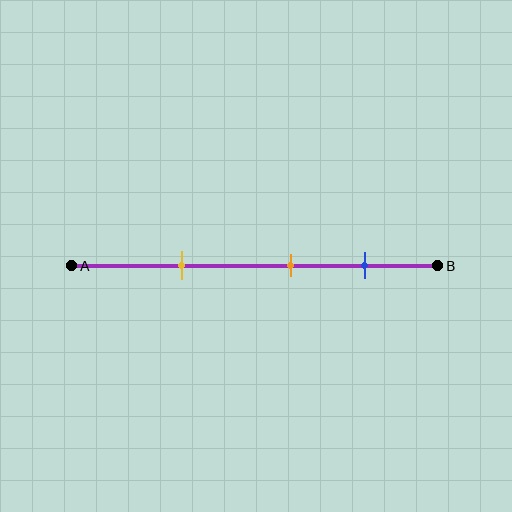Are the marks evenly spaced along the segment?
Yes, the marks are approximately evenly spaced.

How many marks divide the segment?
There are 3 marks dividing the segment.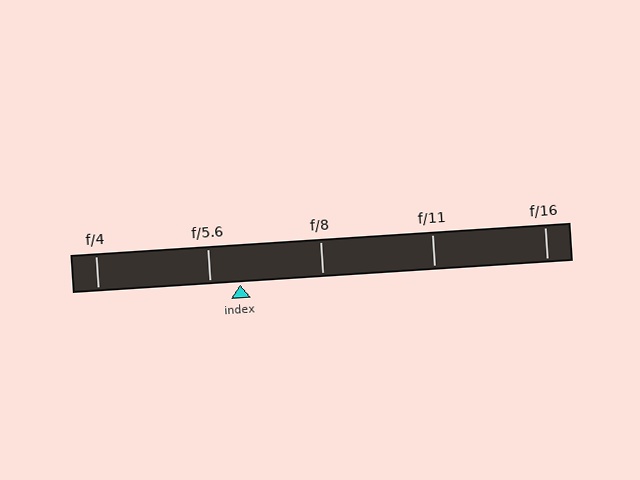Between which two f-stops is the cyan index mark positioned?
The index mark is between f/5.6 and f/8.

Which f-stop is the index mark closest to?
The index mark is closest to f/5.6.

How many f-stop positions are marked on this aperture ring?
There are 5 f-stop positions marked.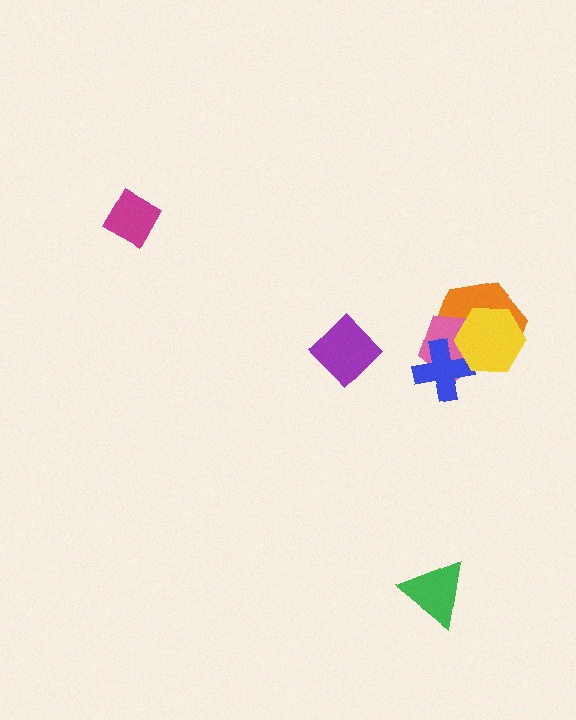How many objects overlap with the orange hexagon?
3 objects overlap with the orange hexagon.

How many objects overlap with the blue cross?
3 objects overlap with the blue cross.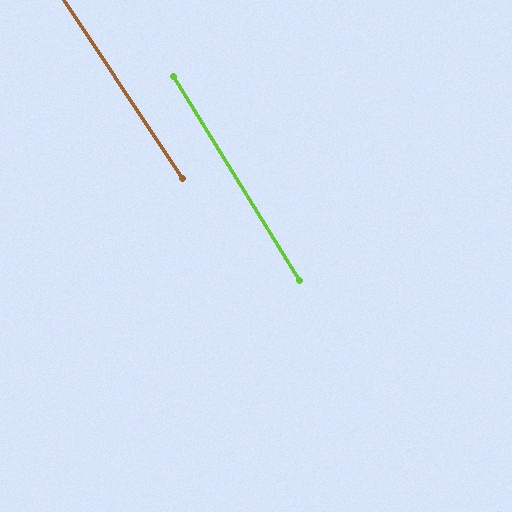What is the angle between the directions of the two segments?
Approximately 2 degrees.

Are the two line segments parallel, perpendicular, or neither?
Parallel — their directions differ by only 1.6°.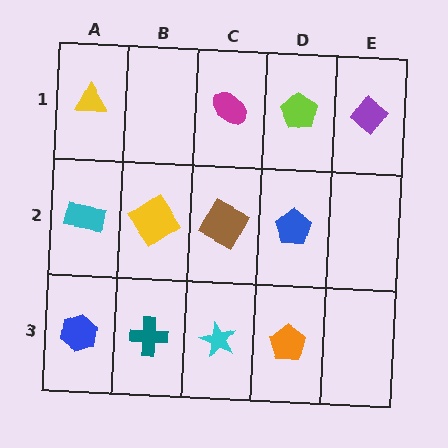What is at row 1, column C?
A magenta ellipse.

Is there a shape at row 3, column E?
No, that cell is empty.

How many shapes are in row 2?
4 shapes.